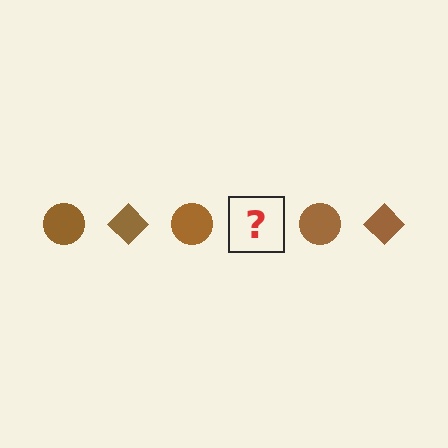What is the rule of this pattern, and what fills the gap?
The rule is that the pattern cycles through circle, diamond shapes in brown. The gap should be filled with a brown diamond.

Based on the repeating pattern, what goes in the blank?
The blank should be a brown diamond.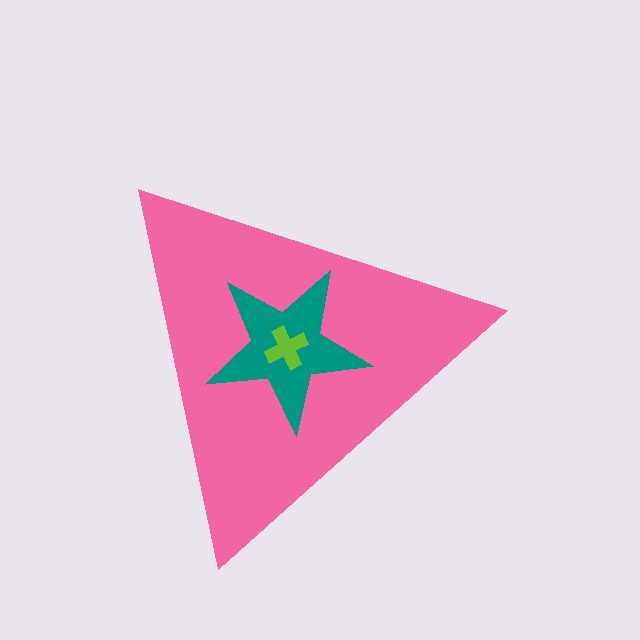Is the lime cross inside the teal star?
Yes.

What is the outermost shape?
The pink triangle.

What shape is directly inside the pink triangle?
The teal star.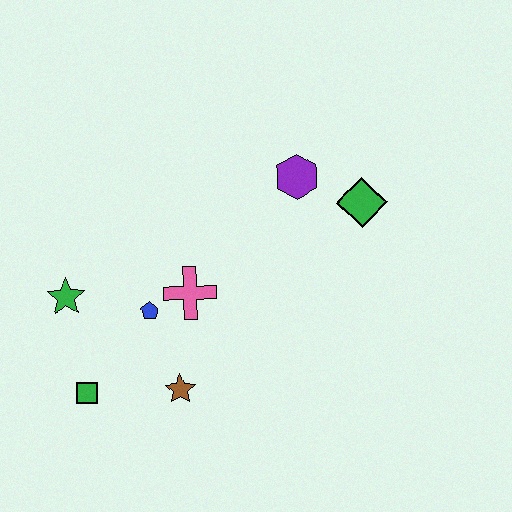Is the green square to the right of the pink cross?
No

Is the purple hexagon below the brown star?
No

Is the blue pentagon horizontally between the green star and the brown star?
Yes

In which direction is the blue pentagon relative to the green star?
The blue pentagon is to the right of the green star.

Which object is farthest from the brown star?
The green diamond is farthest from the brown star.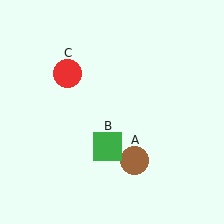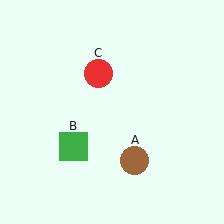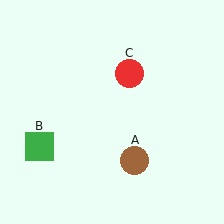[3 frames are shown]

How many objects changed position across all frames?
2 objects changed position: green square (object B), red circle (object C).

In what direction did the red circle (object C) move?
The red circle (object C) moved right.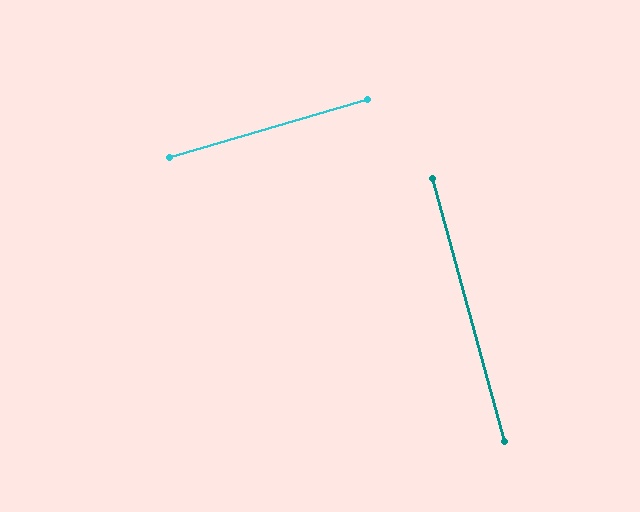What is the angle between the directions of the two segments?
Approximately 89 degrees.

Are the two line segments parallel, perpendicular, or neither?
Perpendicular — they meet at approximately 89°.